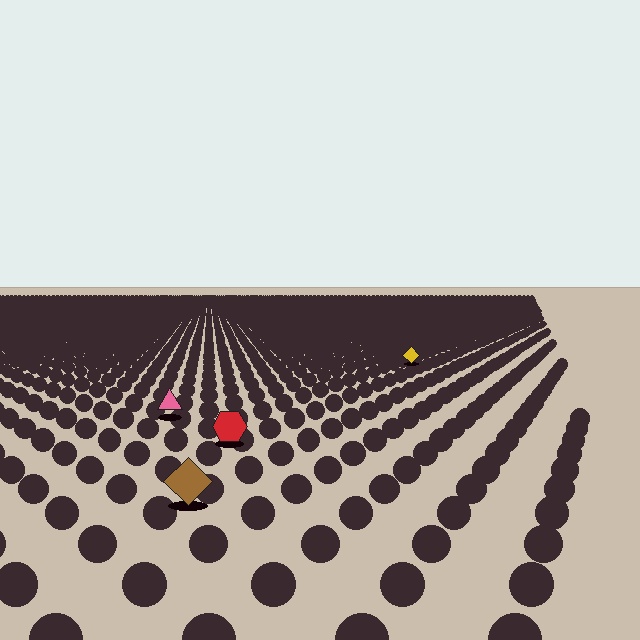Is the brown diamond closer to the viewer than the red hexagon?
Yes. The brown diamond is closer — you can tell from the texture gradient: the ground texture is coarser near it.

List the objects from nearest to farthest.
From nearest to farthest: the brown diamond, the red hexagon, the pink triangle, the yellow diamond.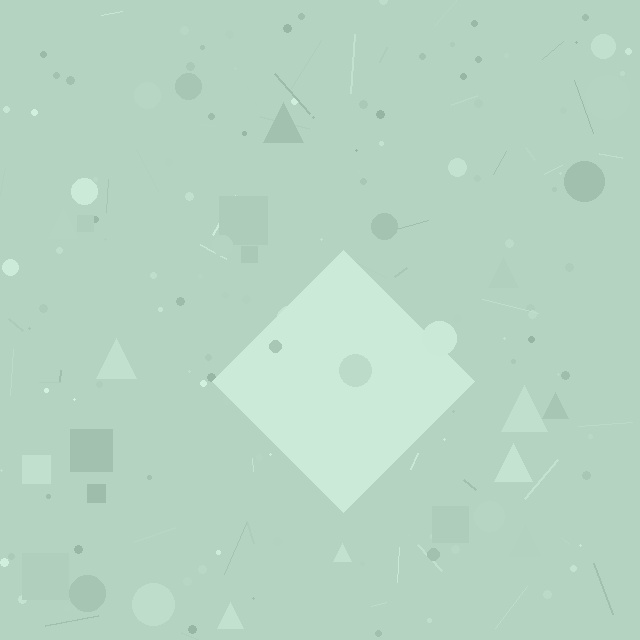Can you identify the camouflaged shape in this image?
The camouflaged shape is a diamond.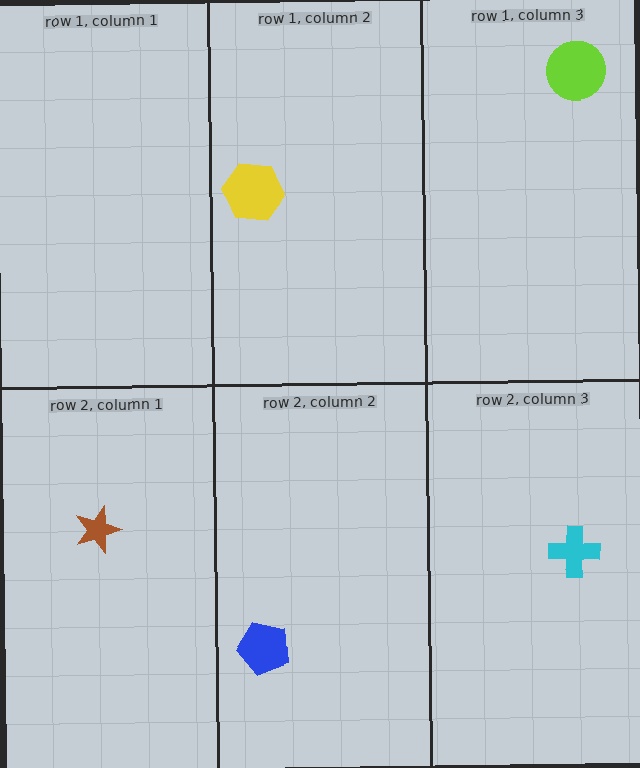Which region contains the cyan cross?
The row 2, column 3 region.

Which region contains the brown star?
The row 2, column 1 region.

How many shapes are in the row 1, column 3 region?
1.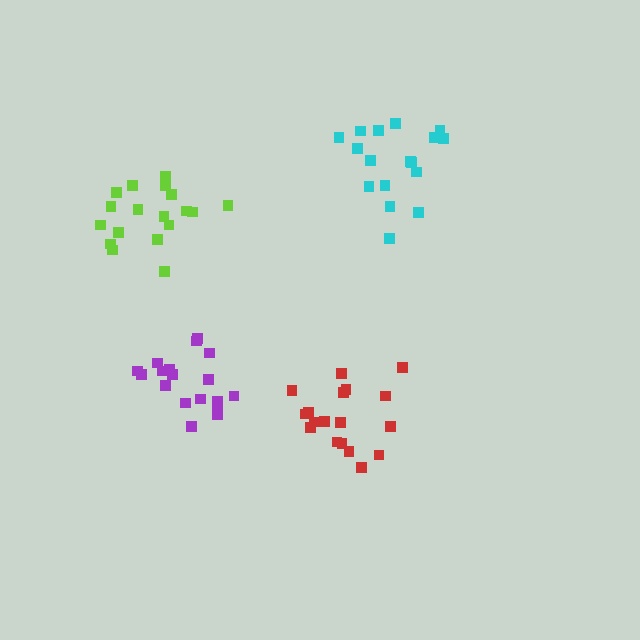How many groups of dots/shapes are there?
There are 4 groups.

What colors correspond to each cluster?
The clusters are colored: cyan, lime, red, purple.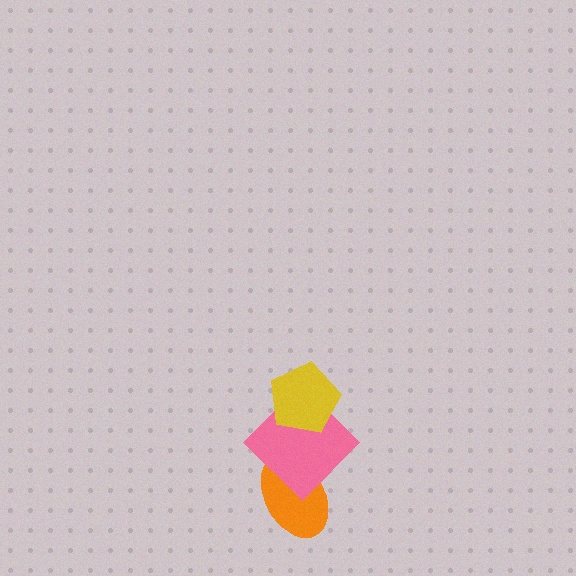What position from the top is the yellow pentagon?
The yellow pentagon is 1st from the top.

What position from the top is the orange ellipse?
The orange ellipse is 3rd from the top.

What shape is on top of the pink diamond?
The yellow pentagon is on top of the pink diamond.